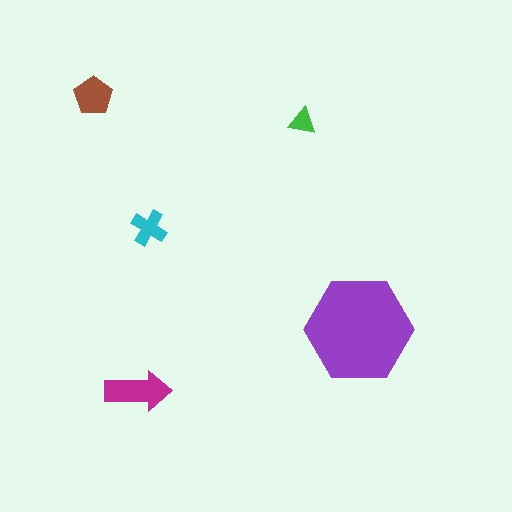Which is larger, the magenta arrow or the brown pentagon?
The magenta arrow.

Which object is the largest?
The purple hexagon.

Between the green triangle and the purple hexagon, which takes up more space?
The purple hexagon.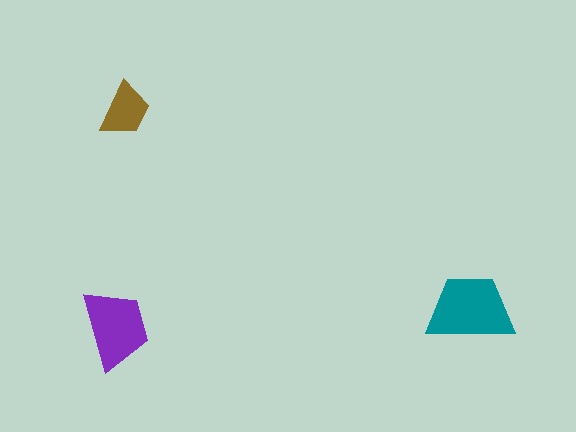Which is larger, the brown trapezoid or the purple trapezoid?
The purple one.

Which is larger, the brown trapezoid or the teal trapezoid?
The teal one.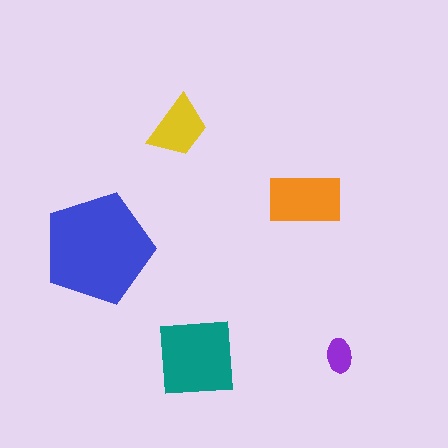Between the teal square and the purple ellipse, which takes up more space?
The teal square.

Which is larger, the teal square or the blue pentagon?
The blue pentagon.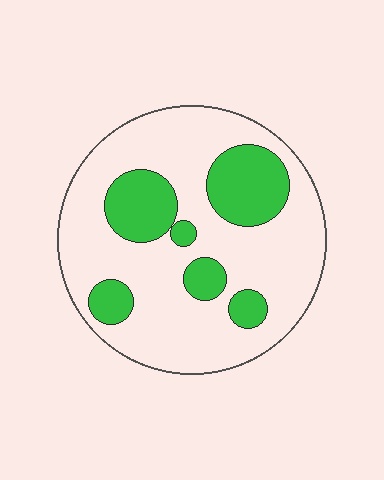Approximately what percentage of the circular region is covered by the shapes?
Approximately 25%.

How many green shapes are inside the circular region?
6.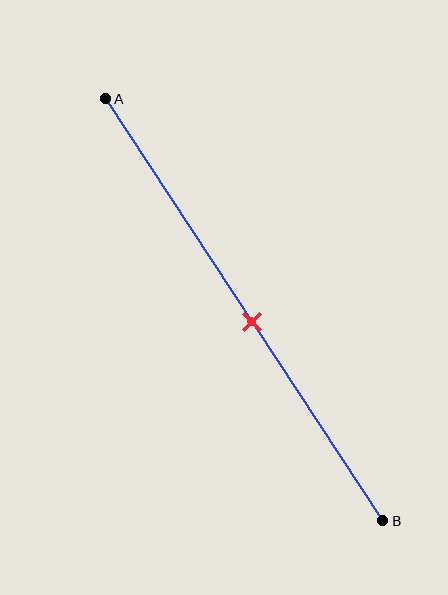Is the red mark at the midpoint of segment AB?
Yes, the mark is approximately at the midpoint.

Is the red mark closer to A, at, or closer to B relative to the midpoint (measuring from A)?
The red mark is approximately at the midpoint of segment AB.